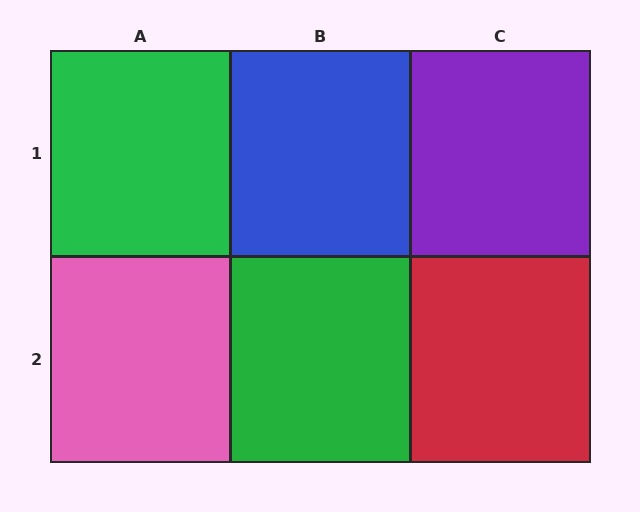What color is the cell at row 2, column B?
Green.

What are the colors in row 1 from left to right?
Green, blue, purple.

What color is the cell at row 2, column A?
Pink.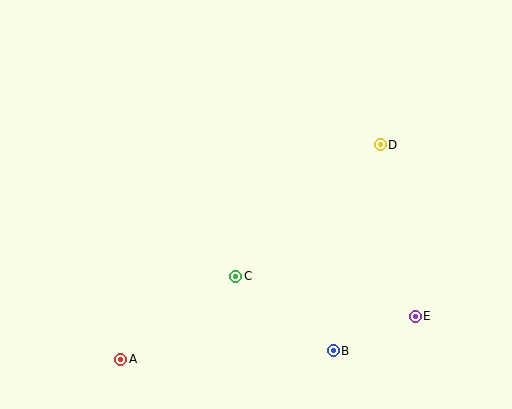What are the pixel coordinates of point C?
Point C is at (236, 276).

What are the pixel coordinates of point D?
Point D is at (380, 145).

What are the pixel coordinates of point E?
Point E is at (415, 316).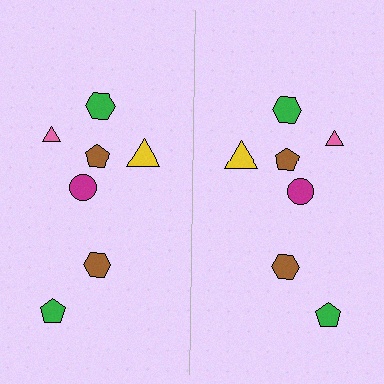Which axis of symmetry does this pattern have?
The pattern has a vertical axis of symmetry running through the center of the image.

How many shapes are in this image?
There are 14 shapes in this image.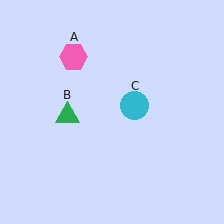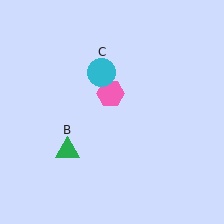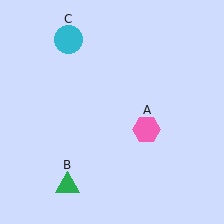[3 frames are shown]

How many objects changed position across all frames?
3 objects changed position: pink hexagon (object A), green triangle (object B), cyan circle (object C).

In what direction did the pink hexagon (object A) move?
The pink hexagon (object A) moved down and to the right.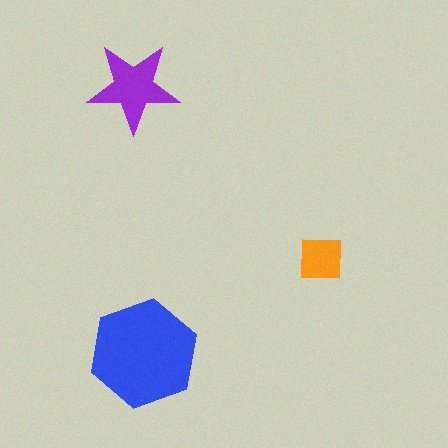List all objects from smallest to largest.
The orange square, the purple star, the blue hexagon.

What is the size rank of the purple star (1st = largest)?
2nd.